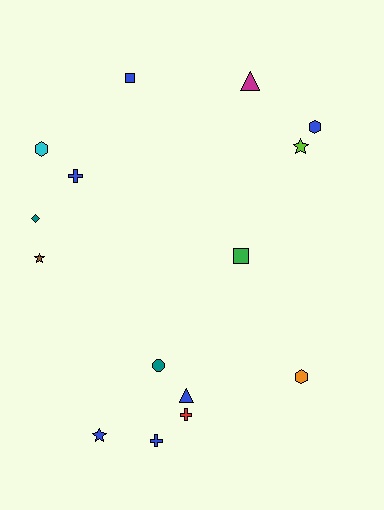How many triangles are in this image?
There are 2 triangles.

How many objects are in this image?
There are 15 objects.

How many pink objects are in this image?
There are no pink objects.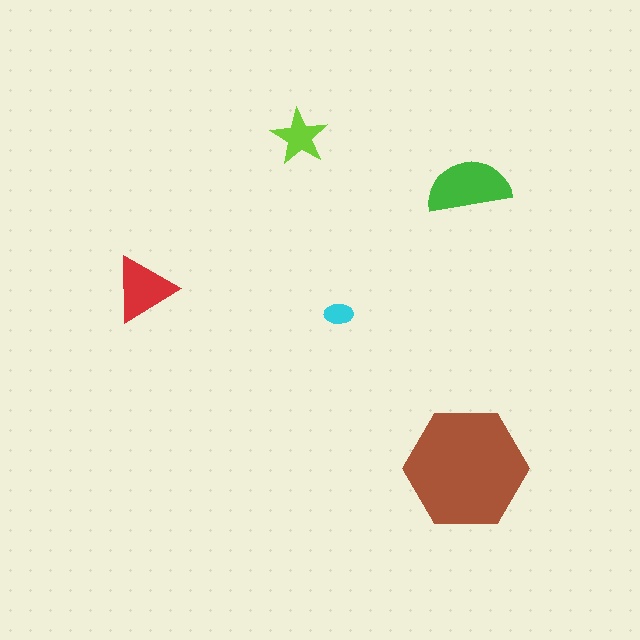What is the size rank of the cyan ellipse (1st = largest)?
5th.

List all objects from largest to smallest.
The brown hexagon, the green semicircle, the red triangle, the lime star, the cyan ellipse.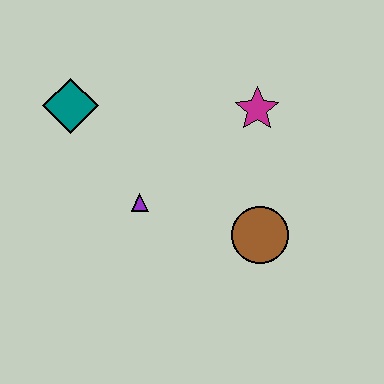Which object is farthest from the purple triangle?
The magenta star is farthest from the purple triangle.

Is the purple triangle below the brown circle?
No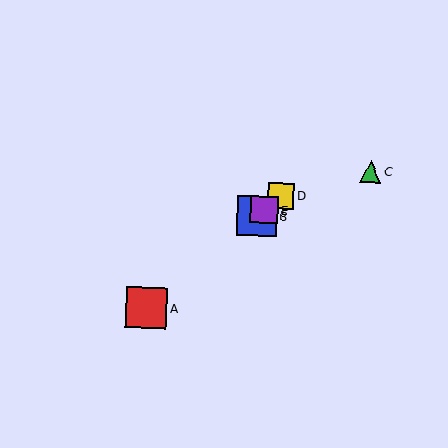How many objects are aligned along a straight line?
4 objects (A, B, D, E) are aligned along a straight line.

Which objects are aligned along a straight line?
Objects A, B, D, E are aligned along a straight line.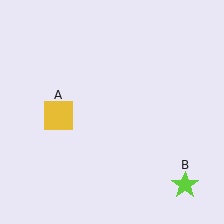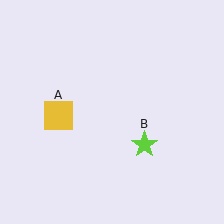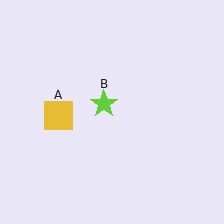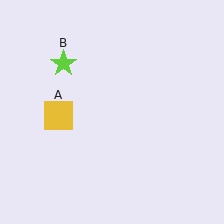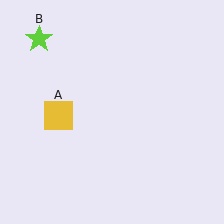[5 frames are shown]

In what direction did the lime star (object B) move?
The lime star (object B) moved up and to the left.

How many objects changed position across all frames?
1 object changed position: lime star (object B).